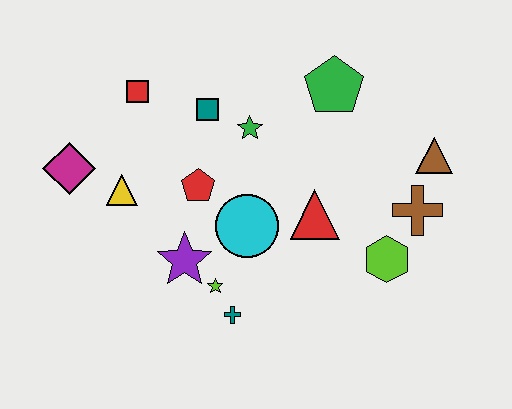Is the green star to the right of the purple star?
Yes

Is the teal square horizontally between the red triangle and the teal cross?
No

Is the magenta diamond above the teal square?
No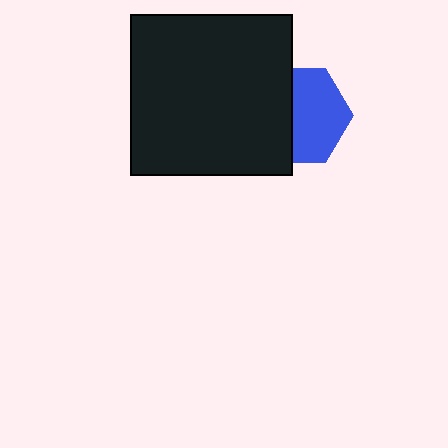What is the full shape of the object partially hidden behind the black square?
The partially hidden object is a blue hexagon.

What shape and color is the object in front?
The object in front is a black square.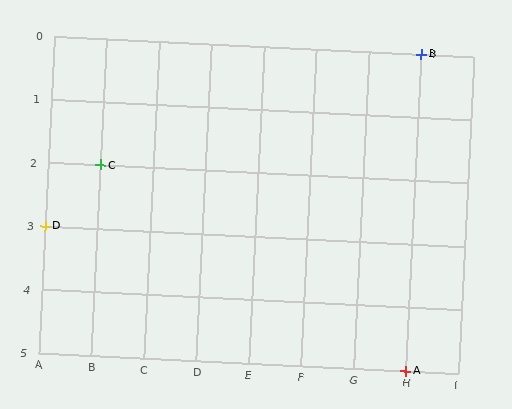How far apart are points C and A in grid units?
Points C and A are 6 columns and 3 rows apart (about 6.7 grid units diagonally).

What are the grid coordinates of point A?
Point A is at grid coordinates (H, 5).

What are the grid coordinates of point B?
Point B is at grid coordinates (H, 0).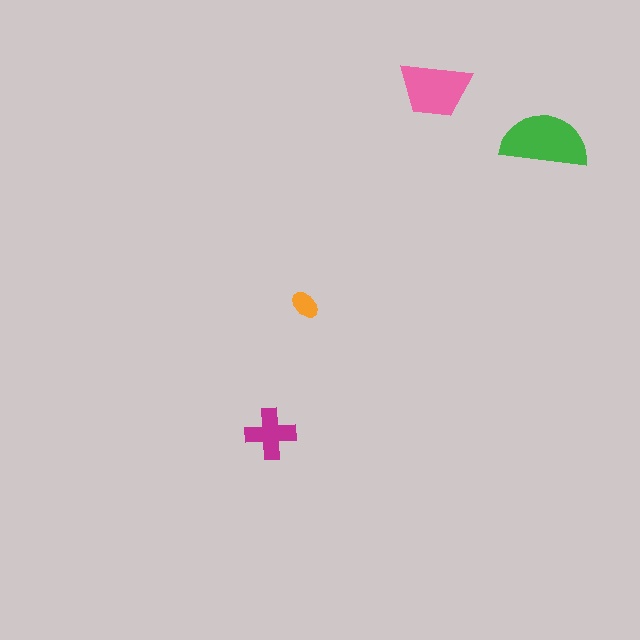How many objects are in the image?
There are 4 objects in the image.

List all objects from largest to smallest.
The green semicircle, the pink trapezoid, the magenta cross, the orange ellipse.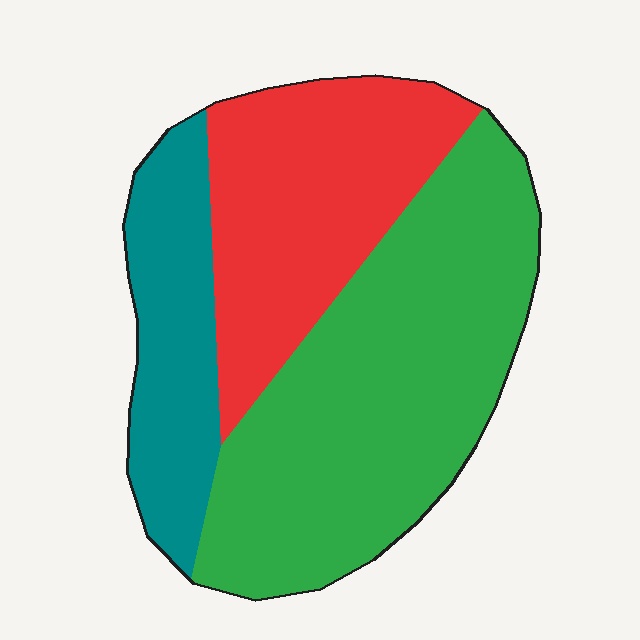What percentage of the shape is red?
Red takes up between a quarter and a half of the shape.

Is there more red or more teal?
Red.